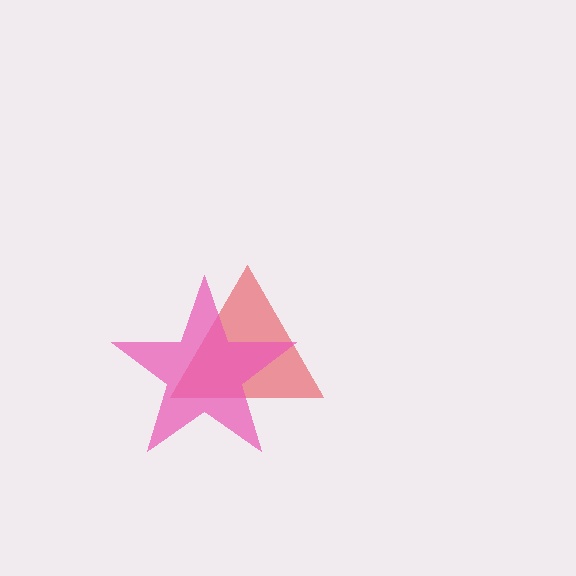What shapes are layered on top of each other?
The layered shapes are: a red triangle, a pink star.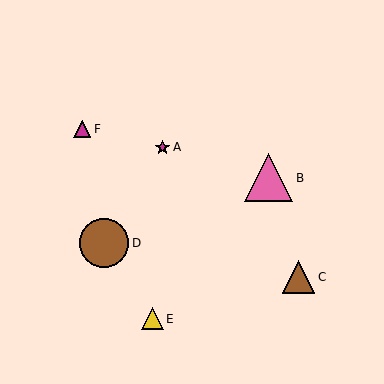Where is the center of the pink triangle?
The center of the pink triangle is at (268, 178).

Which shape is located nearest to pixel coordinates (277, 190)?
The pink triangle (labeled B) at (268, 178) is nearest to that location.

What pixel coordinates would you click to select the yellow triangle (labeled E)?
Click at (152, 319) to select the yellow triangle E.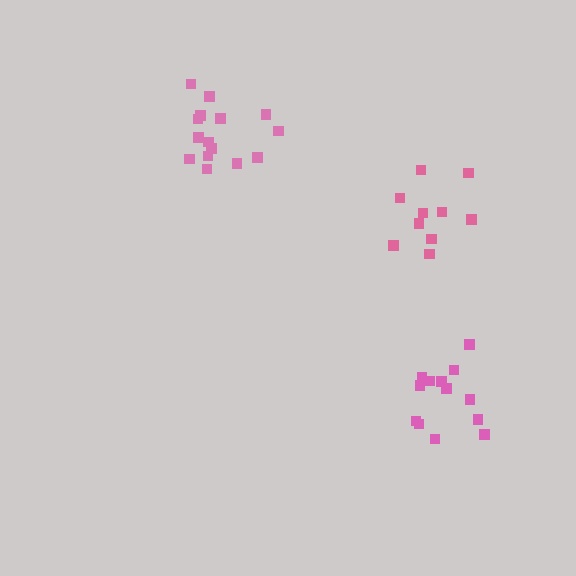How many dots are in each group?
Group 1: 10 dots, Group 2: 15 dots, Group 3: 14 dots (39 total).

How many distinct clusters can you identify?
There are 3 distinct clusters.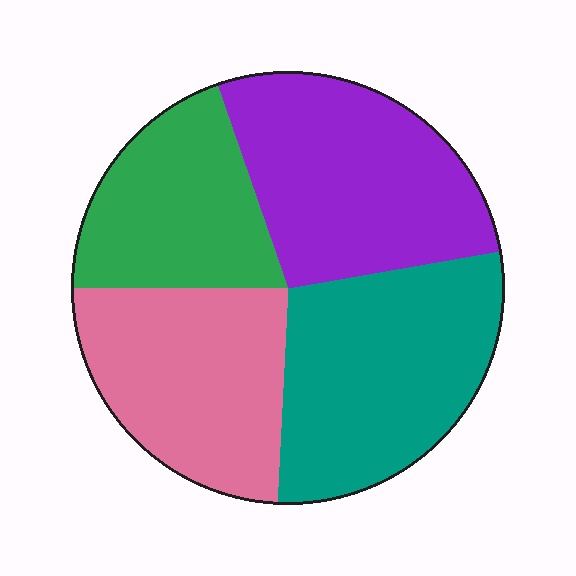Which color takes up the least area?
Green, at roughly 20%.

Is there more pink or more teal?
Teal.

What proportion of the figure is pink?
Pink covers around 25% of the figure.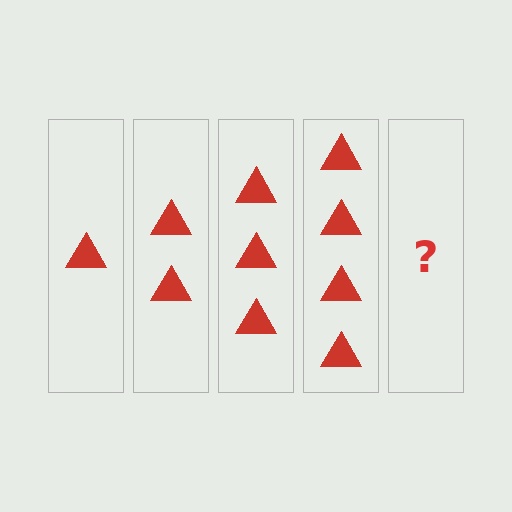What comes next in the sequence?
The next element should be 5 triangles.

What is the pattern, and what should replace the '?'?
The pattern is that each step adds one more triangle. The '?' should be 5 triangles.